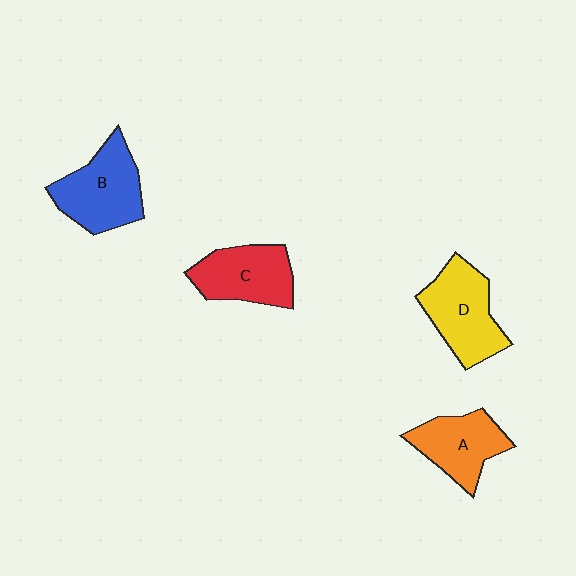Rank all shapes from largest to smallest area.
From largest to smallest: B (blue), D (yellow), C (red), A (orange).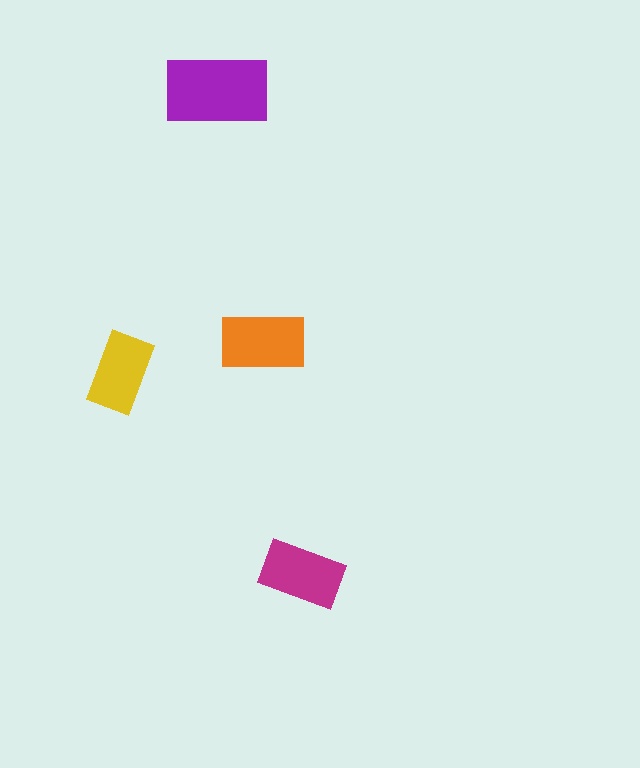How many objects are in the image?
There are 4 objects in the image.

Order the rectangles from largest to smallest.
the purple one, the orange one, the magenta one, the yellow one.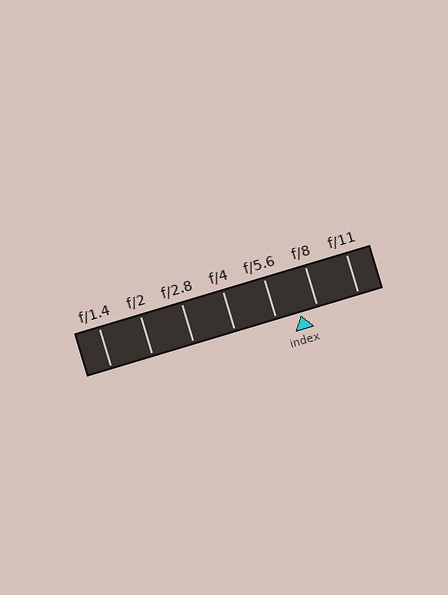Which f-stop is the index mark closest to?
The index mark is closest to f/8.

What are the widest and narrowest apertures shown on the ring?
The widest aperture shown is f/1.4 and the narrowest is f/11.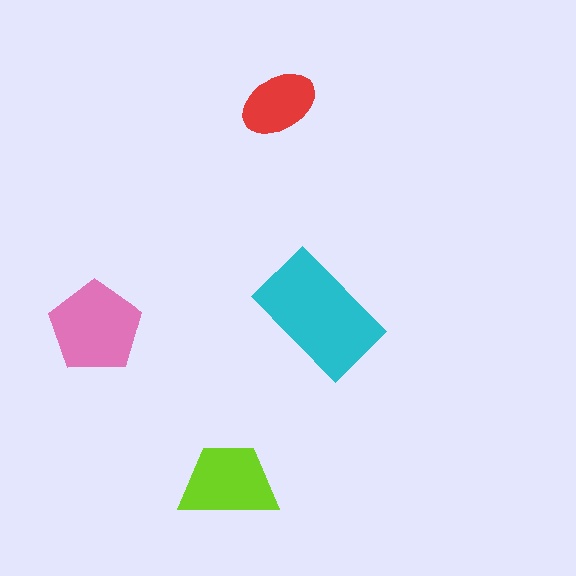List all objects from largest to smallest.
The cyan rectangle, the pink pentagon, the lime trapezoid, the red ellipse.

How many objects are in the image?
There are 4 objects in the image.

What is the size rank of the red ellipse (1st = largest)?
4th.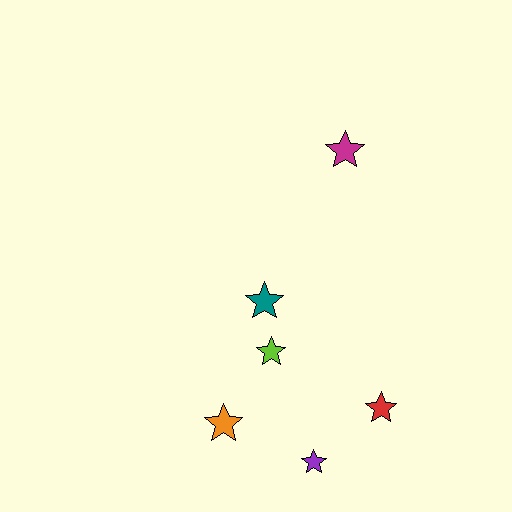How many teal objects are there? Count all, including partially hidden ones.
There is 1 teal object.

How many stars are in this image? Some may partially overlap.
There are 6 stars.